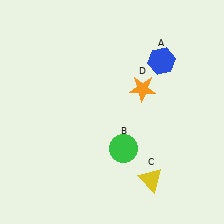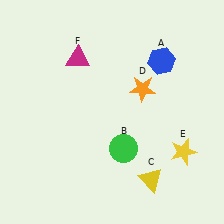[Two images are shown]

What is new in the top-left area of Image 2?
A magenta triangle (F) was added in the top-left area of Image 2.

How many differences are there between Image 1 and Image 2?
There are 2 differences between the two images.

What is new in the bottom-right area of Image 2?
A yellow star (E) was added in the bottom-right area of Image 2.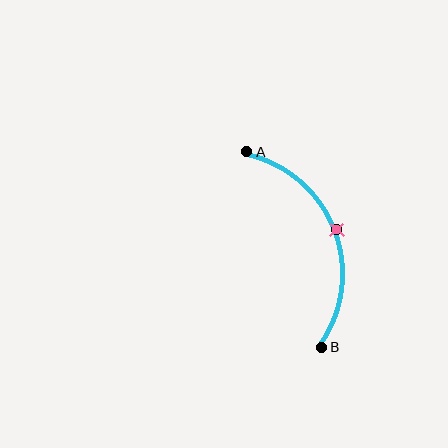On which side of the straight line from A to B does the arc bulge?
The arc bulges to the right of the straight line connecting A and B.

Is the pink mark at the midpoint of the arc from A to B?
Yes. The pink mark lies on the arc at equal arc-length from both A and B — it is the arc midpoint.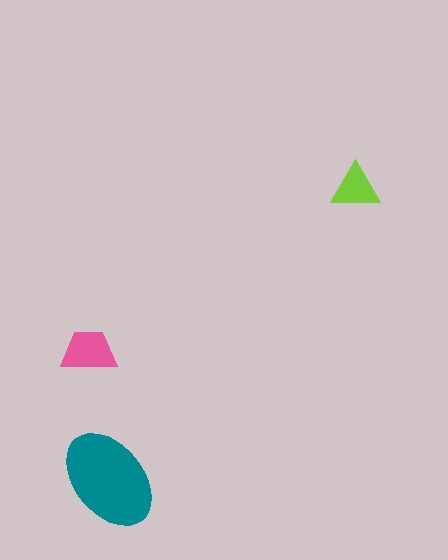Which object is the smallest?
The lime triangle.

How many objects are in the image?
There are 3 objects in the image.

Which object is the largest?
The teal ellipse.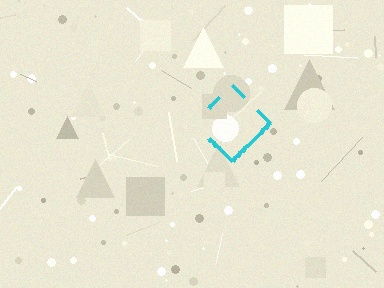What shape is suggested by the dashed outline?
The dashed outline suggests a diamond.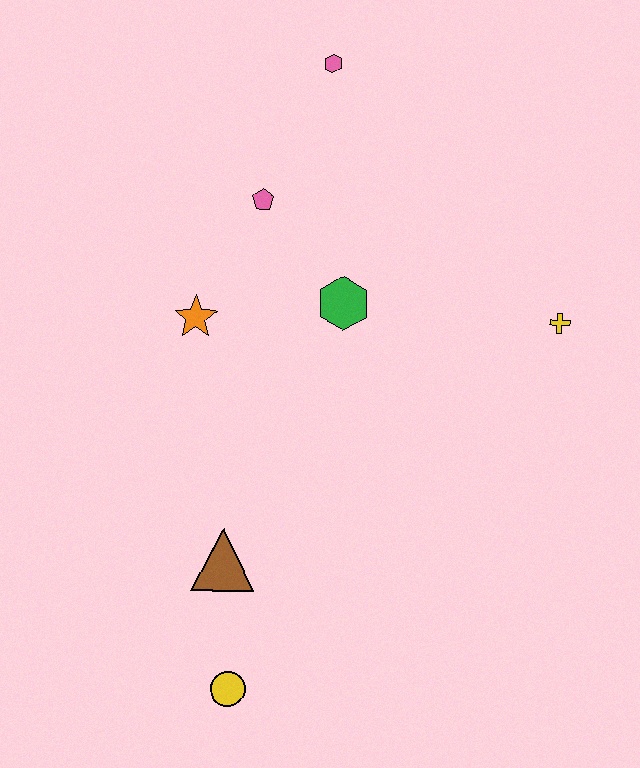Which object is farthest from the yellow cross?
The yellow circle is farthest from the yellow cross.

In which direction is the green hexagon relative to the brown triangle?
The green hexagon is above the brown triangle.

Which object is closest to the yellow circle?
The brown triangle is closest to the yellow circle.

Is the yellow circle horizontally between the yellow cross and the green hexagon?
No